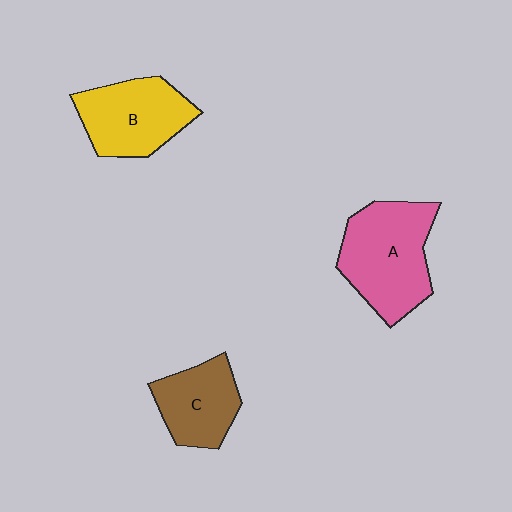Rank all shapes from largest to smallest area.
From largest to smallest: A (pink), B (yellow), C (brown).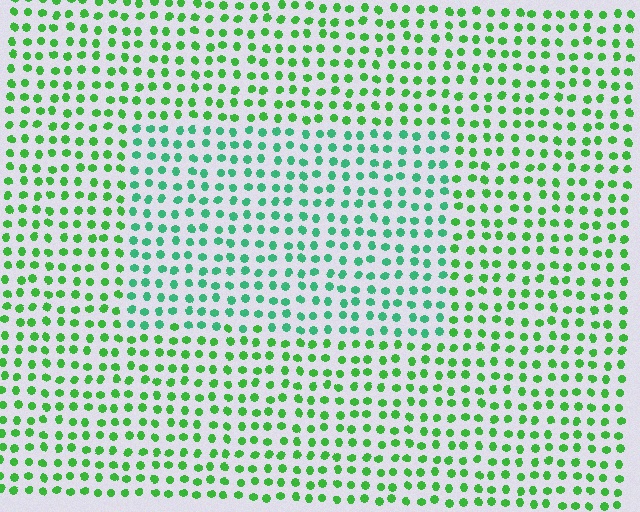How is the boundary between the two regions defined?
The boundary is defined purely by a slight shift in hue (about 32 degrees). Spacing, size, and orientation are identical on both sides.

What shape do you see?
I see a rectangle.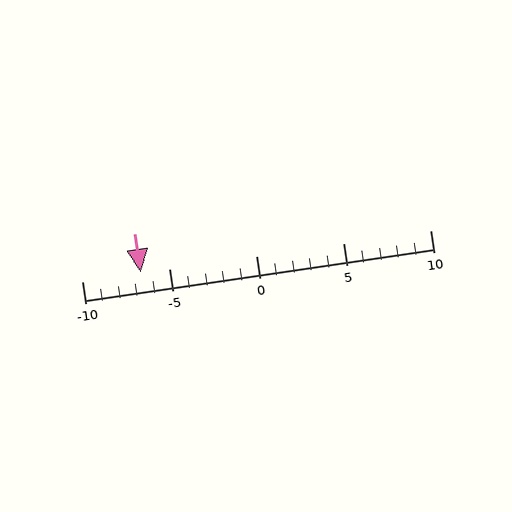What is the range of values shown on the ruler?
The ruler shows values from -10 to 10.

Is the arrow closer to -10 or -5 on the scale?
The arrow is closer to -5.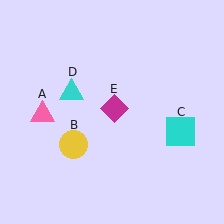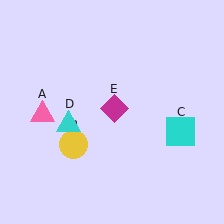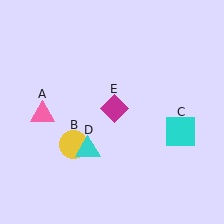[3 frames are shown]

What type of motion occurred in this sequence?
The cyan triangle (object D) rotated counterclockwise around the center of the scene.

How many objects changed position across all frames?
1 object changed position: cyan triangle (object D).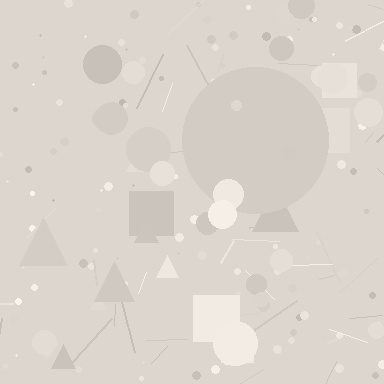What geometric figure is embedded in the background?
A circle is embedded in the background.